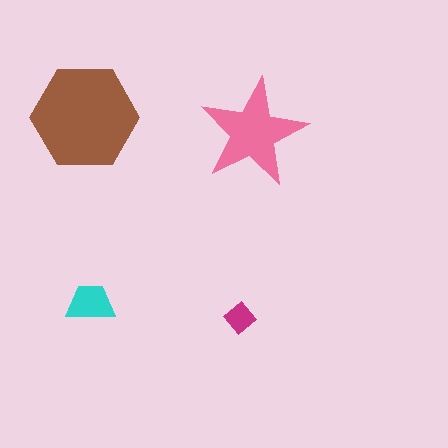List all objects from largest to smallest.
The brown hexagon, the pink star, the cyan trapezoid, the magenta diamond.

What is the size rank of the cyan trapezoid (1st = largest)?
3rd.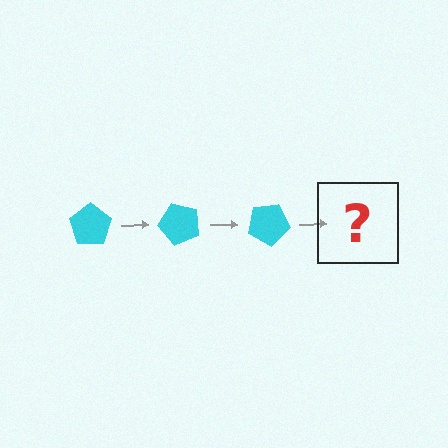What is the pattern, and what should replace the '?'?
The pattern is that the pentagon rotates 50 degrees each step. The '?' should be a cyan pentagon rotated 150 degrees.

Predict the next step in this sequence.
The next step is a cyan pentagon rotated 150 degrees.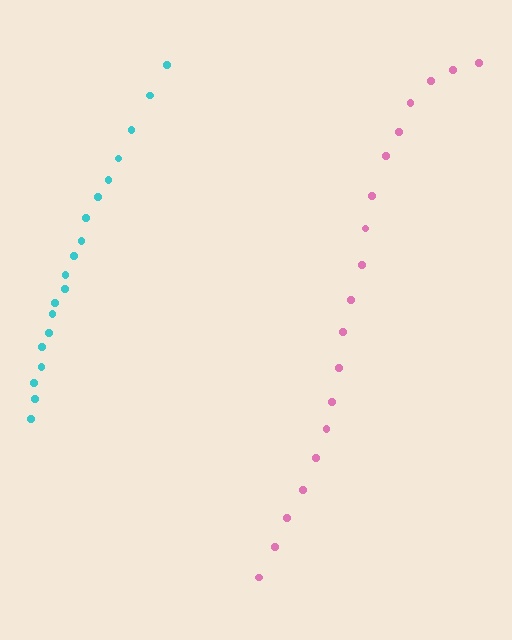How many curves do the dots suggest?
There are 2 distinct paths.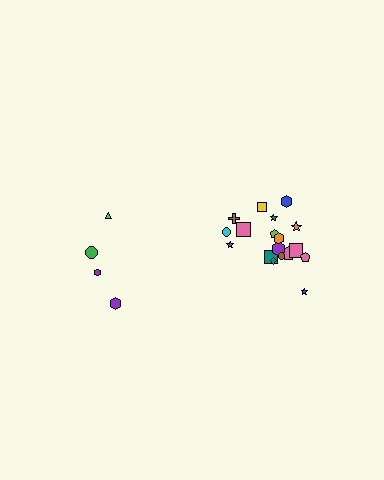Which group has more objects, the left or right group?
The right group.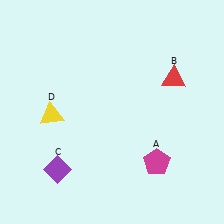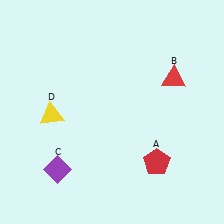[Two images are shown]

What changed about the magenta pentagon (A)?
In Image 1, A is magenta. In Image 2, it changed to red.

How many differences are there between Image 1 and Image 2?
There is 1 difference between the two images.